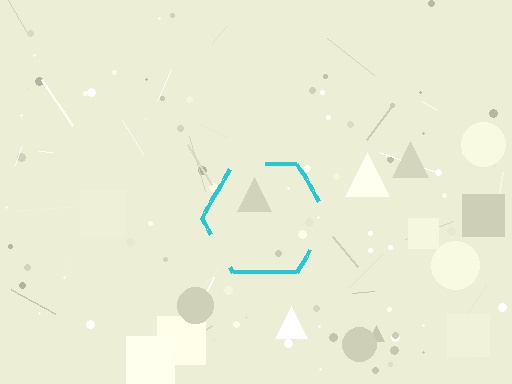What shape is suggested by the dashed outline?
The dashed outline suggests a hexagon.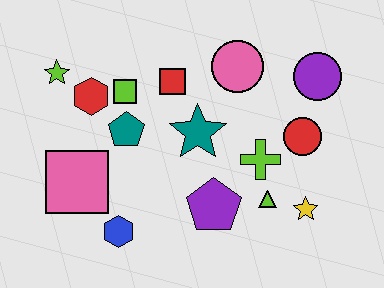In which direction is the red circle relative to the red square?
The red circle is to the right of the red square.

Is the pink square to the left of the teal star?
Yes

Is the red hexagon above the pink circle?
No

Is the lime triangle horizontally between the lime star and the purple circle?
Yes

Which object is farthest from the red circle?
The lime star is farthest from the red circle.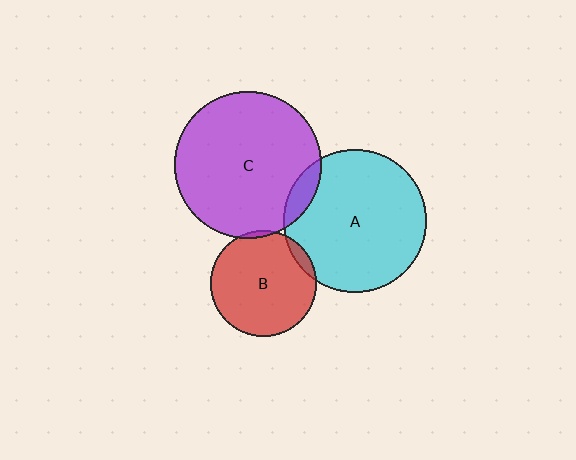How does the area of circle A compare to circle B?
Approximately 1.8 times.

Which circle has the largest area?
Circle C (purple).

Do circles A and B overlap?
Yes.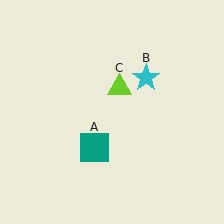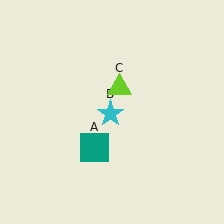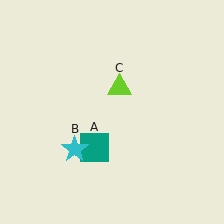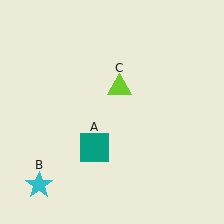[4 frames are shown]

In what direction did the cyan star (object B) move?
The cyan star (object B) moved down and to the left.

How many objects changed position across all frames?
1 object changed position: cyan star (object B).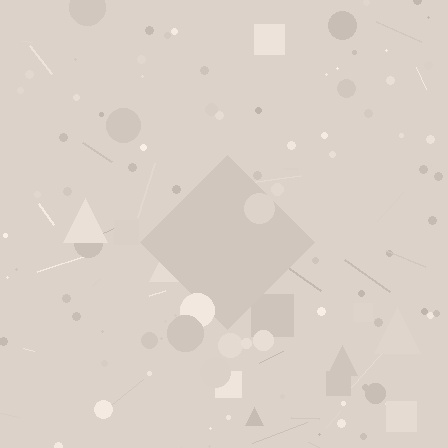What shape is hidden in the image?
A diamond is hidden in the image.